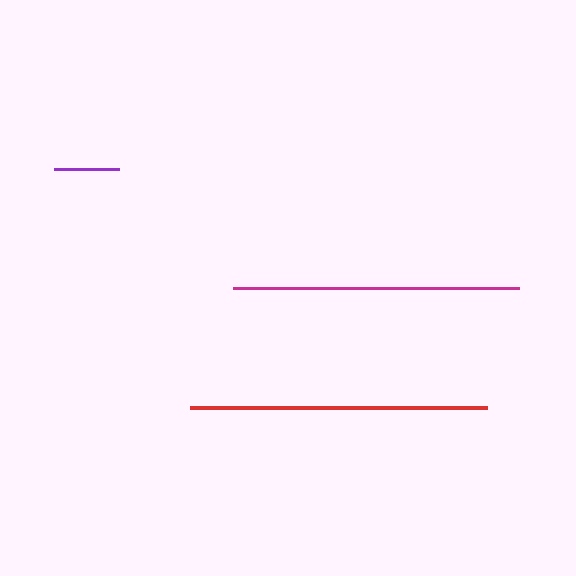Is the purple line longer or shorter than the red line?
The red line is longer than the purple line.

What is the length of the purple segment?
The purple segment is approximately 66 pixels long.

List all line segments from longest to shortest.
From longest to shortest: red, magenta, purple.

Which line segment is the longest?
The red line is the longest at approximately 298 pixels.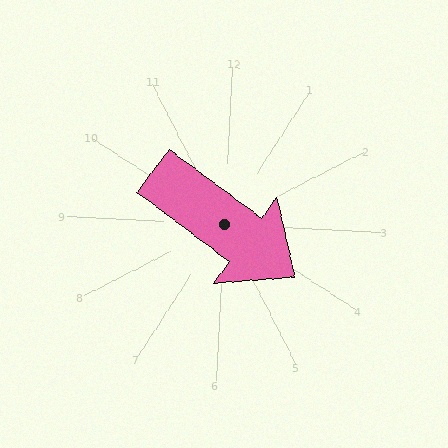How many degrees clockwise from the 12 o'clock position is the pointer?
Approximately 124 degrees.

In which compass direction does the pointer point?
Southeast.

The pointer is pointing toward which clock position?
Roughly 4 o'clock.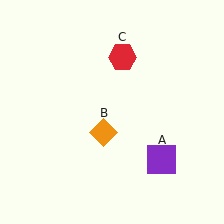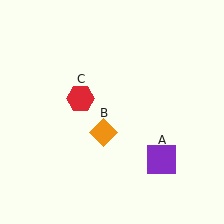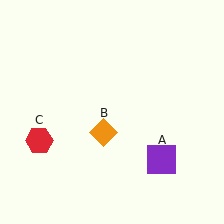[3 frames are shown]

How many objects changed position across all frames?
1 object changed position: red hexagon (object C).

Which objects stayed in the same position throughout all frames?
Purple square (object A) and orange diamond (object B) remained stationary.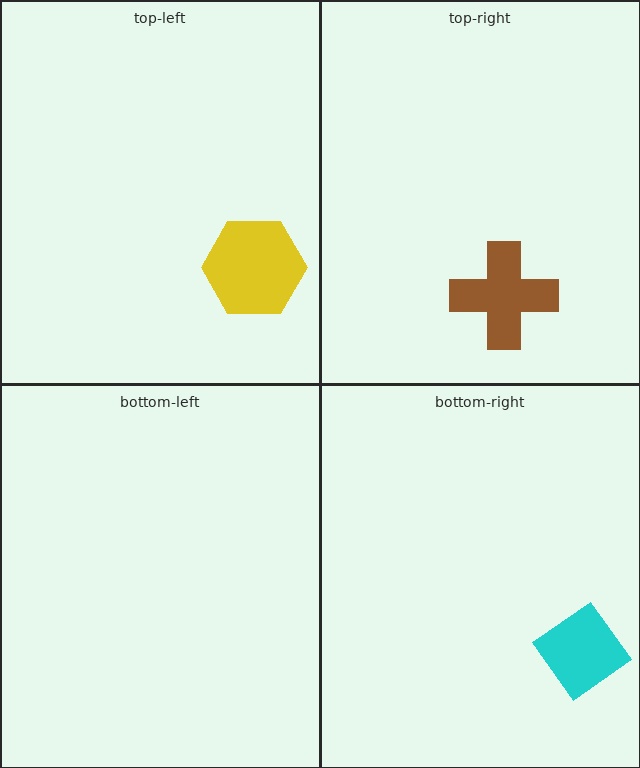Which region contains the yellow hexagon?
The top-left region.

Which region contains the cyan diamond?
The bottom-right region.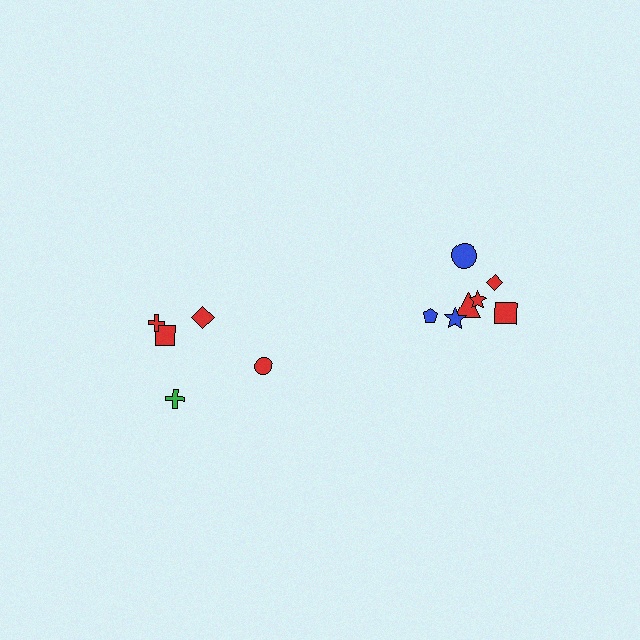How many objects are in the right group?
There are 7 objects.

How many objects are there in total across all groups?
There are 12 objects.